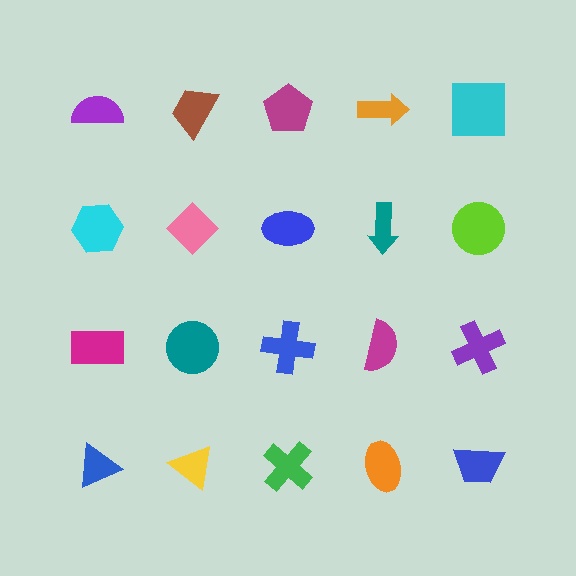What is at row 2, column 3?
A blue ellipse.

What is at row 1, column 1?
A purple semicircle.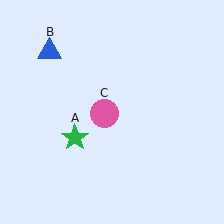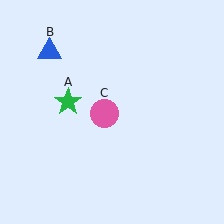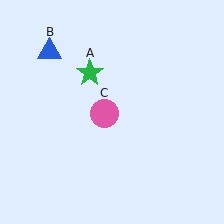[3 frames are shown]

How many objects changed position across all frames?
1 object changed position: green star (object A).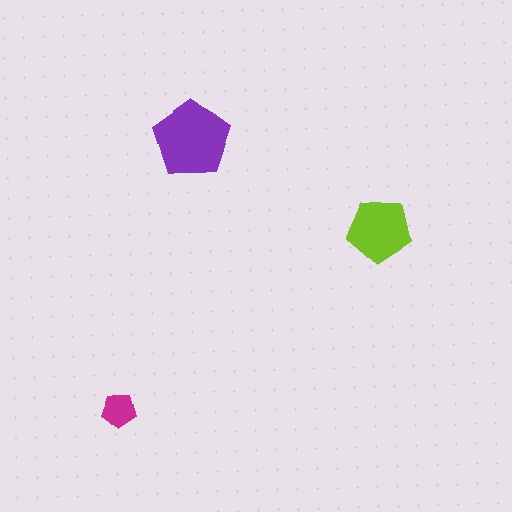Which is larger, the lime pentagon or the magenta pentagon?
The lime one.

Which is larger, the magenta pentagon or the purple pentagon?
The purple one.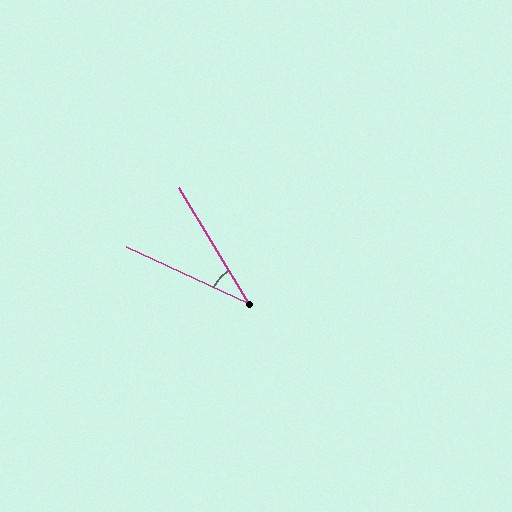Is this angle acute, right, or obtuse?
It is acute.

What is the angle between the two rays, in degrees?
Approximately 34 degrees.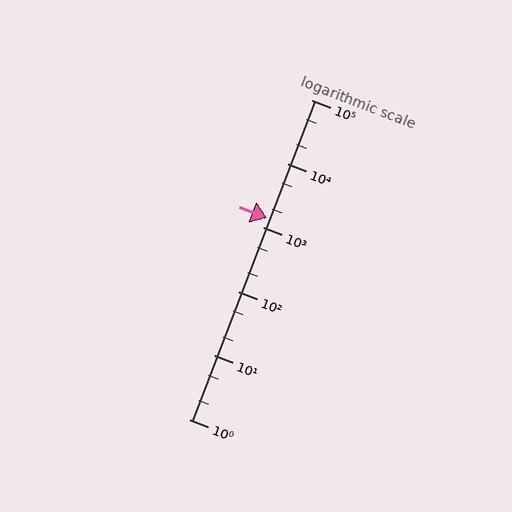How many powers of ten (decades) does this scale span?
The scale spans 5 decades, from 1 to 100000.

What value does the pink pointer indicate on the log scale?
The pointer indicates approximately 1400.